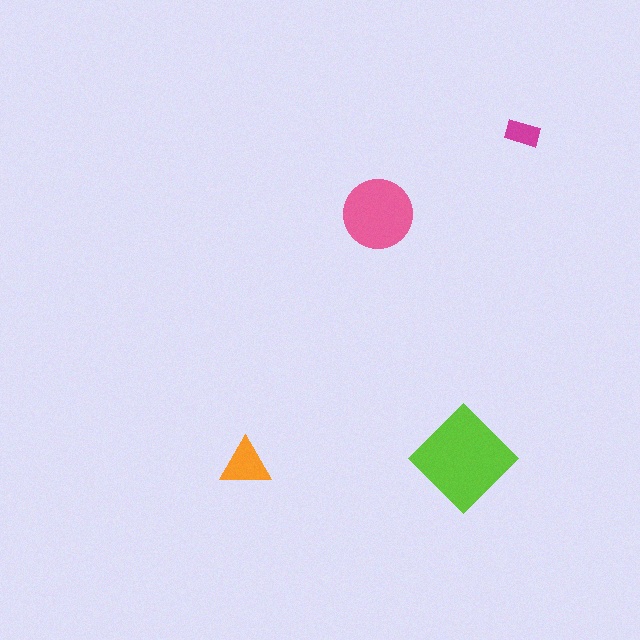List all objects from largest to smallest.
The lime diamond, the pink circle, the orange triangle, the magenta rectangle.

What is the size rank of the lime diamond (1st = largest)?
1st.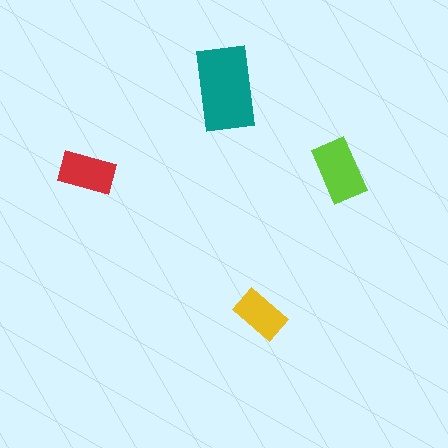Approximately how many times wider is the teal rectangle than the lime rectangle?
About 1.5 times wider.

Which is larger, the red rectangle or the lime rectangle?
The lime one.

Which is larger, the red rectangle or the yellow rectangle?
The red one.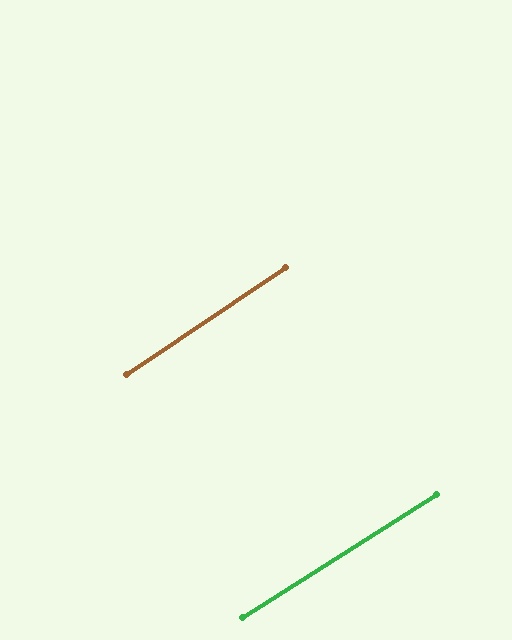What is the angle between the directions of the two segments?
Approximately 2 degrees.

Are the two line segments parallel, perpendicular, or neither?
Parallel — their directions differ by only 1.5°.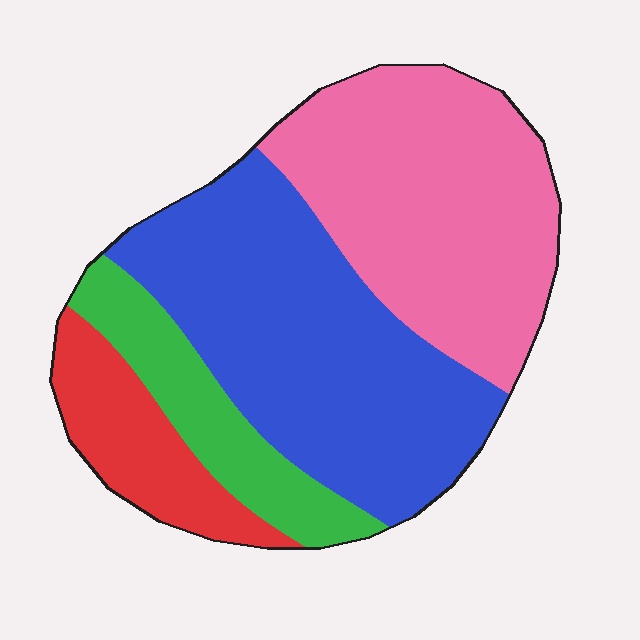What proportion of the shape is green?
Green takes up less than a quarter of the shape.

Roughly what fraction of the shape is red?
Red takes up about one eighth (1/8) of the shape.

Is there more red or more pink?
Pink.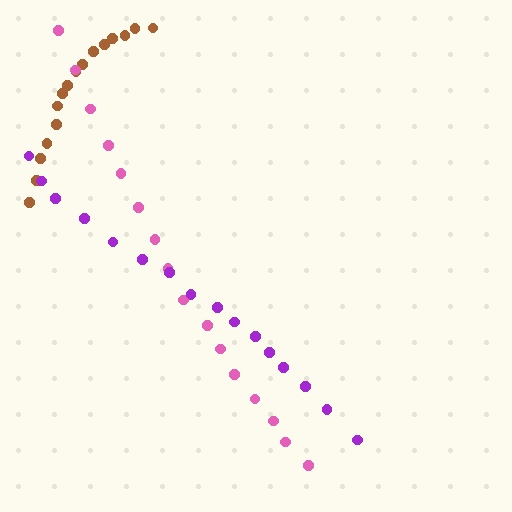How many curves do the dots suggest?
There are 3 distinct paths.